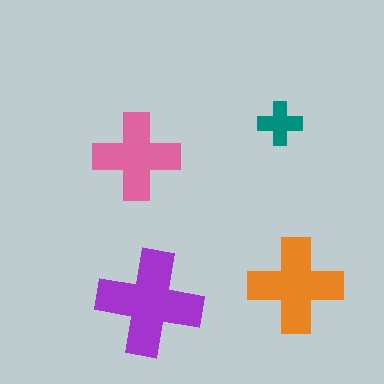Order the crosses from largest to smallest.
the purple one, the orange one, the pink one, the teal one.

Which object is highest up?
The teal cross is topmost.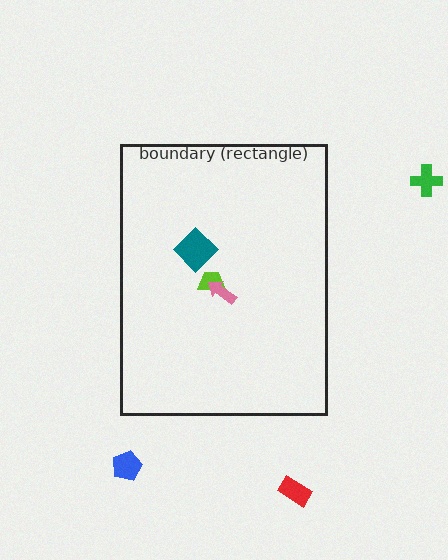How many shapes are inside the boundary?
3 inside, 3 outside.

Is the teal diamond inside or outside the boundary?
Inside.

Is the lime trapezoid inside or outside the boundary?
Inside.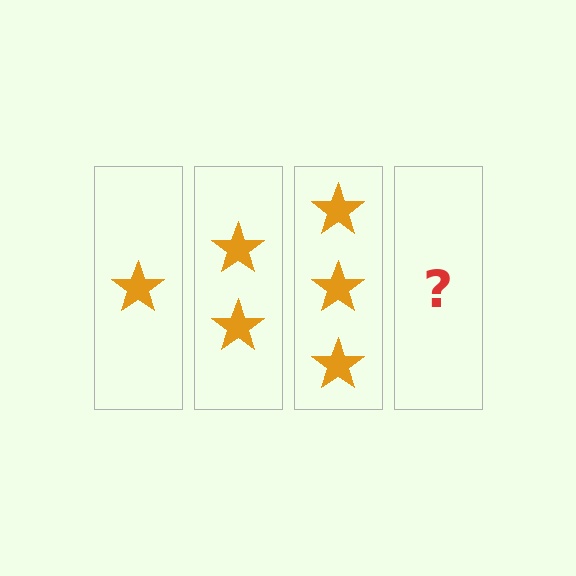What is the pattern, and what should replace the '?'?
The pattern is that each step adds one more star. The '?' should be 4 stars.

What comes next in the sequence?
The next element should be 4 stars.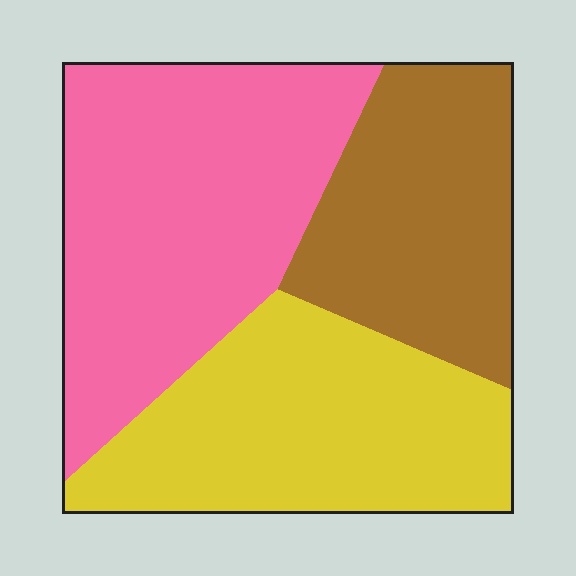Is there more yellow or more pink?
Pink.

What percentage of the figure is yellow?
Yellow takes up about one third (1/3) of the figure.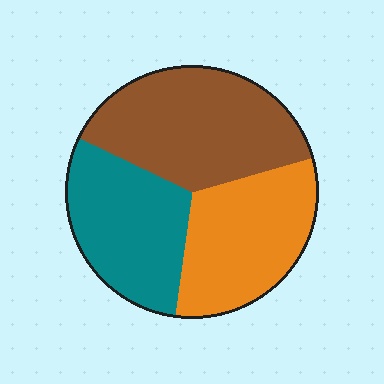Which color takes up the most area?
Brown, at roughly 40%.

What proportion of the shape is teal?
Teal takes up about one third (1/3) of the shape.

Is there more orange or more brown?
Brown.